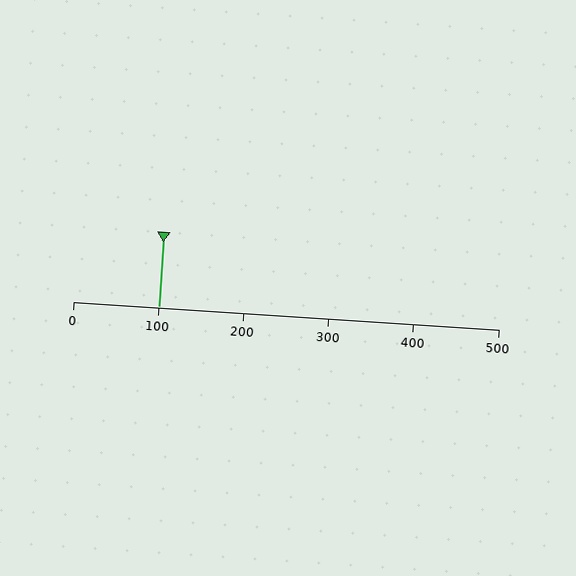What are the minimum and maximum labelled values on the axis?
The axis runs from 0 to 500.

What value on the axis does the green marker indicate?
The marker indicates approximately 100.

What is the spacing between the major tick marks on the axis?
The major ticks are spaced 100 apart.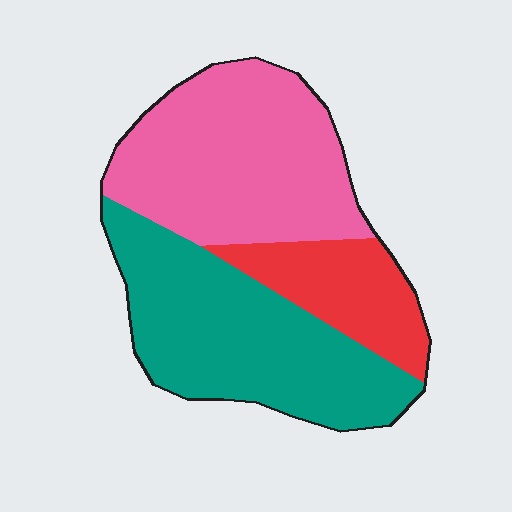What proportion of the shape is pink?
Pink takes up between a third and a half of the shape.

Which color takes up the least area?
Red, at roughly 20%.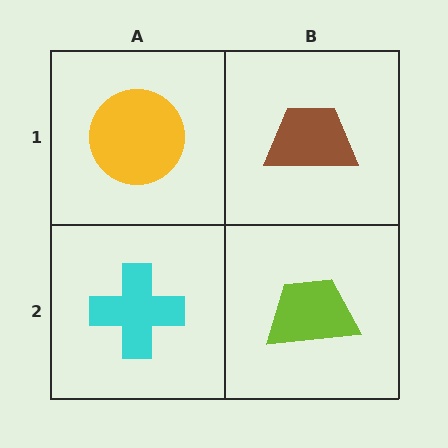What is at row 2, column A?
A cyan cross.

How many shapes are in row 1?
2 shapes.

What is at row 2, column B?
A lime trapezoid.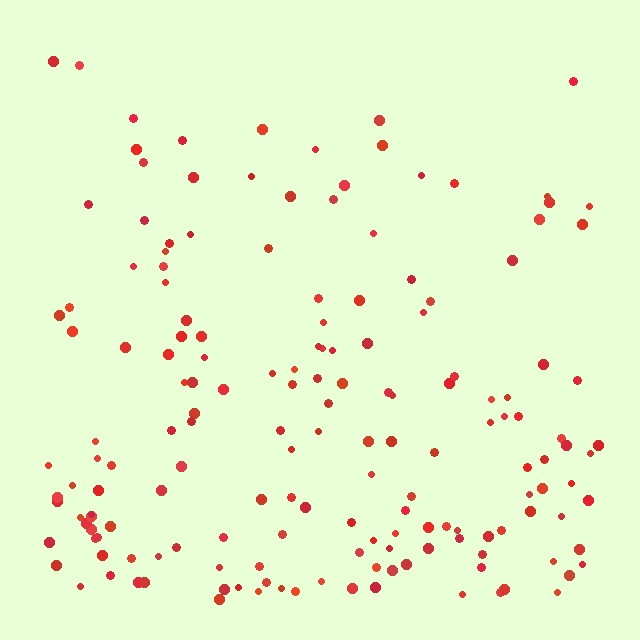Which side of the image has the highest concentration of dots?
The bottom.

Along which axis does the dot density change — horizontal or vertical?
Vertical.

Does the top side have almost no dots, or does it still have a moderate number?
Still a moderate number, just noticeably fewer than the bottom.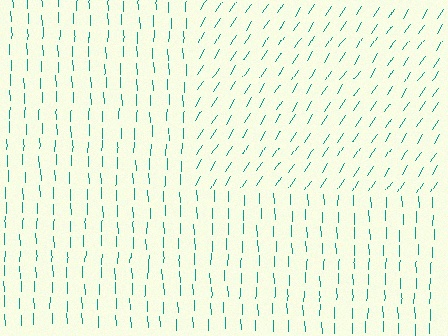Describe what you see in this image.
The image is filled with small teal line segments. A rectangle region in the image has lines oriented differently from the surrounding lines, creating a visible texture boundary.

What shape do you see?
I see a rectangle.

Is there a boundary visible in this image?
Yes, there is a texture boundary formed by a change in line orientation.